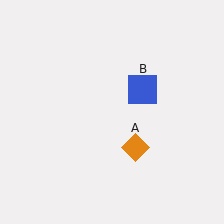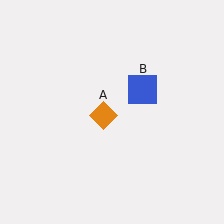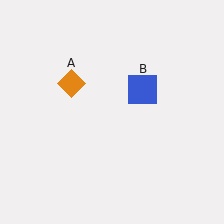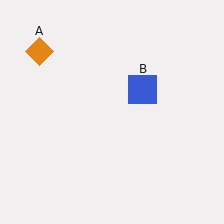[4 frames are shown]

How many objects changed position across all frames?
1 object changed position: orange diamond (object A).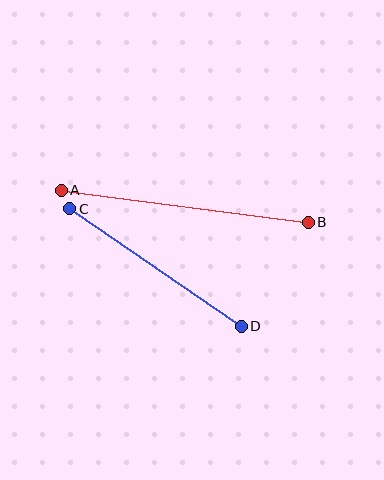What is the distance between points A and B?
The distance is approximately 249 pixels.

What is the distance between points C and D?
The distance is approximately 208 pixels.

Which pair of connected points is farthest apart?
Points A and B are farthest apart.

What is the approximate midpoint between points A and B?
The midpoint is at approximately (185, 206) pixels.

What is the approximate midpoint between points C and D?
The midpoint is at approximately (156, 268) pixels.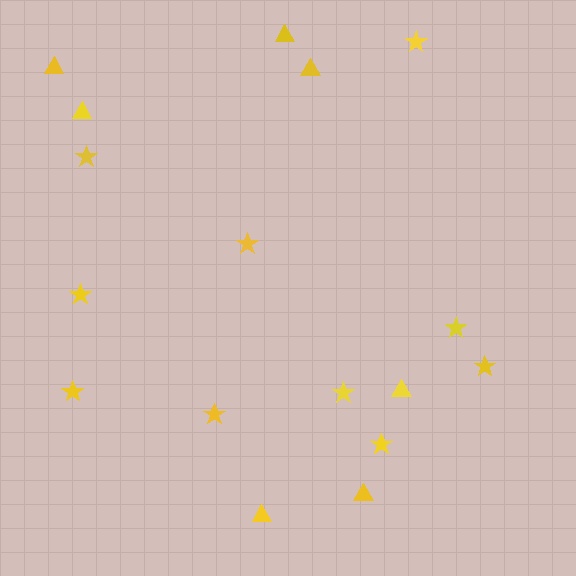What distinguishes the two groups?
There are 2 groups: one group of stars (10) and one group of triangles (7).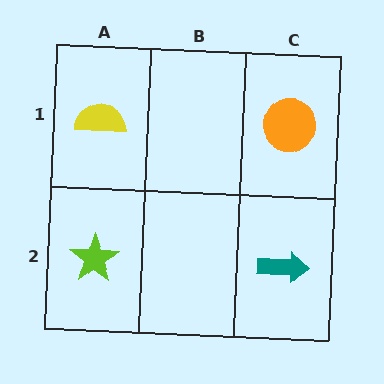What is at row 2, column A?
A lime star.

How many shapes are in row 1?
2 shapes.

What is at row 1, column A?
A yellow semicircle.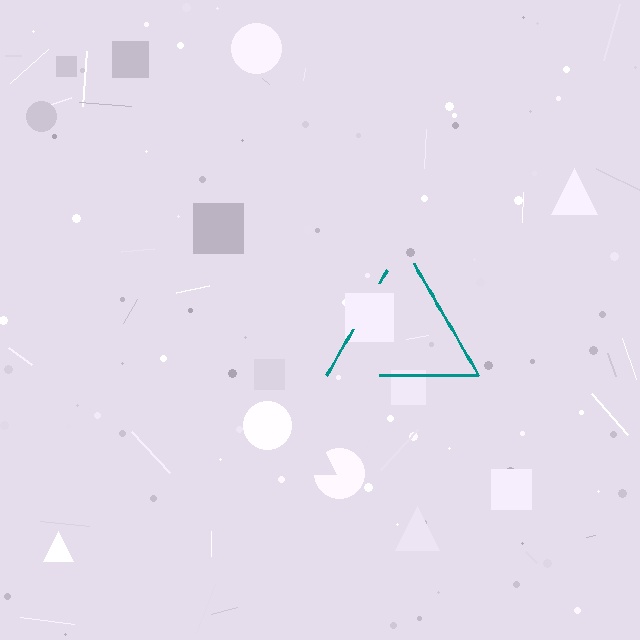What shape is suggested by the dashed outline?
The dashed outline suggests a triangle.